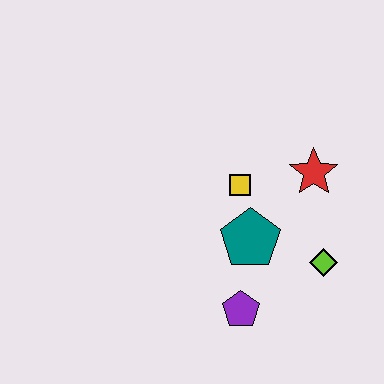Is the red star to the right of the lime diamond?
No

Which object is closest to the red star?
The yellow square is closest to the red star.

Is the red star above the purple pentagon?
Yes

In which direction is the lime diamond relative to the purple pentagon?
The lime diamond is to the right of the purple pentagon.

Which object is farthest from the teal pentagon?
The red star is farthest from the teal pentagon.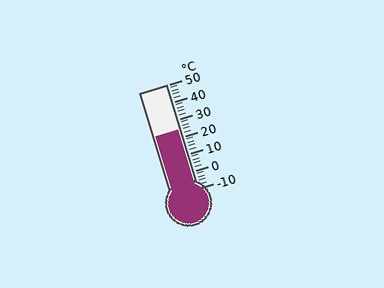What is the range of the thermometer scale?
The thermometer scale ranges from -10°C to 50°C.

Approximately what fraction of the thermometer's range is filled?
The thermometer is filled to approximately 55% of its range.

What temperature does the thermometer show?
The thermometer shows approximately 24°C.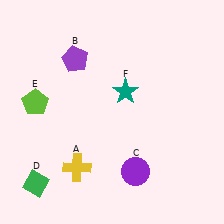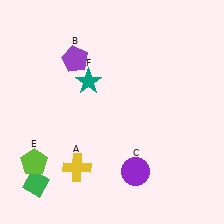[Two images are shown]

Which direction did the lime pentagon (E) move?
The lime pentagon (E) moved down.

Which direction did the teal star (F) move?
The teal star (F) moved left.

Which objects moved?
The objects that moved are: the lime pentagon (E), the teal star (F).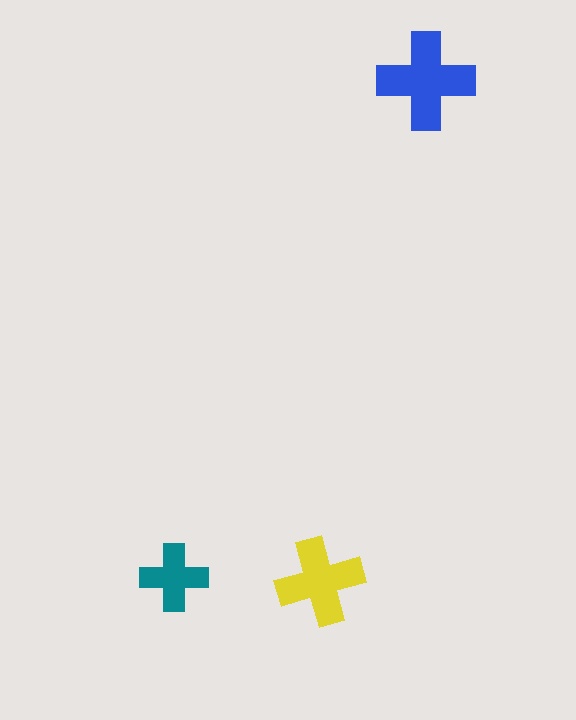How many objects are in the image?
There are 3 objects in the image.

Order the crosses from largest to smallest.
the blue one, the yellow one, the teal one.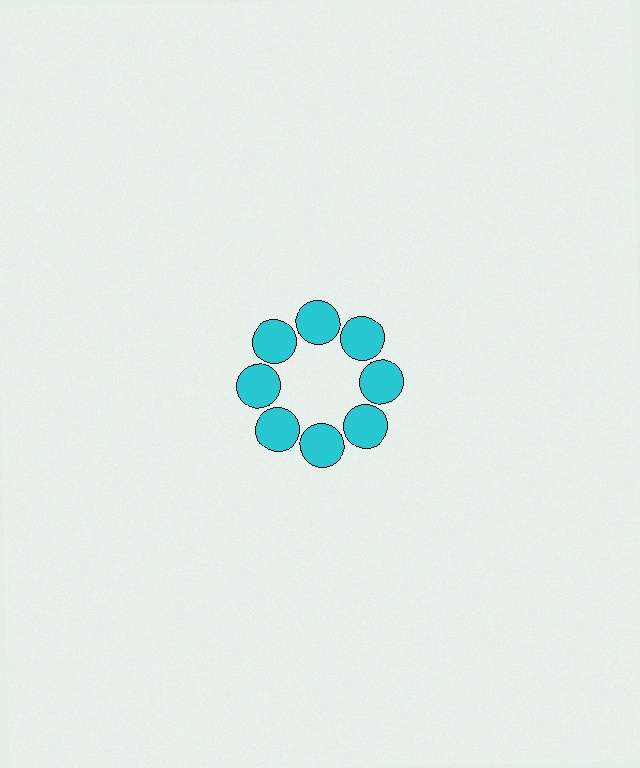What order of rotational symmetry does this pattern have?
This pattern has 8-fold rotational symmetry.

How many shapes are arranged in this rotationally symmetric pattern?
There are 8 shapes, arranged in 8 groups of 1.